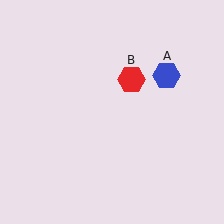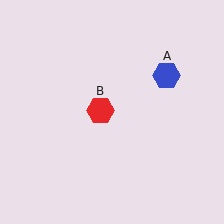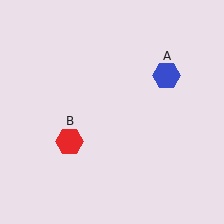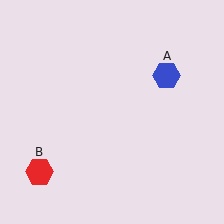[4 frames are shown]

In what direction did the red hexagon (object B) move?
The red hexagon (object B) moved down and to the left.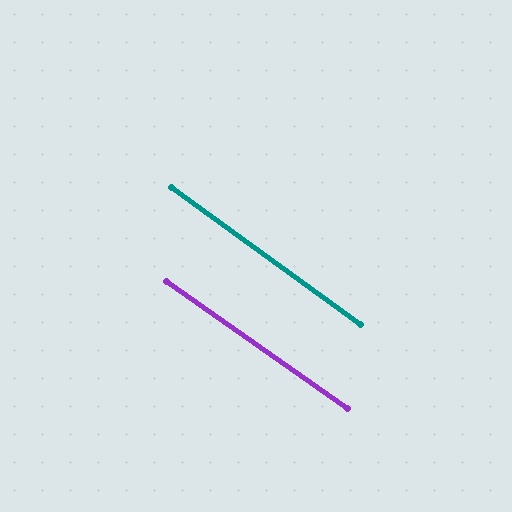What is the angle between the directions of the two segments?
Approximately 1 degree.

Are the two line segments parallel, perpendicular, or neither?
Parallel — their directions differ by only 0.9°.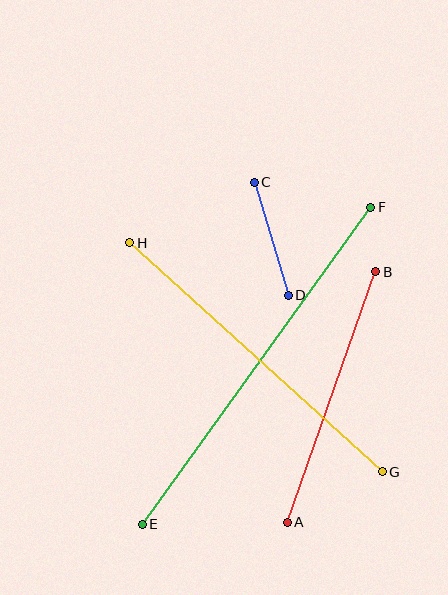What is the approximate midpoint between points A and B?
The midpoint is at approximately (332, 397) pixels.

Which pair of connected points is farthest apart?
Points E and F are farthest apart.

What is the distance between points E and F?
The distance is approximately 391 pixels.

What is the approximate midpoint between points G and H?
The midpoint is at approximately (256, 357) pixels.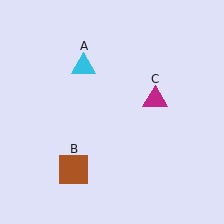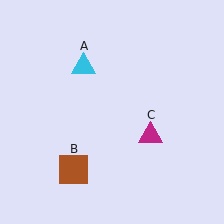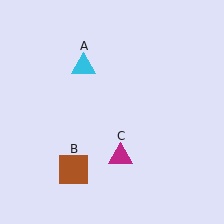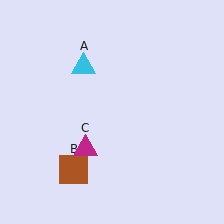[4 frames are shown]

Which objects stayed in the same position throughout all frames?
Cyan triangle (object A) and brown square (object B) remained stationary.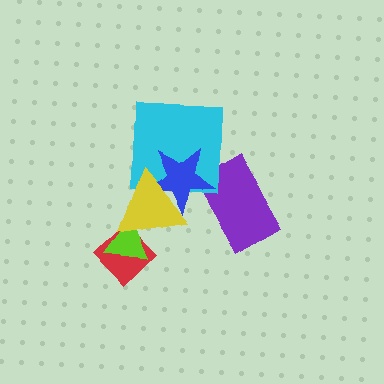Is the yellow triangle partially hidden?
No, no other shape covers it.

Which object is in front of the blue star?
The yellow triangle is in front of the blue star.